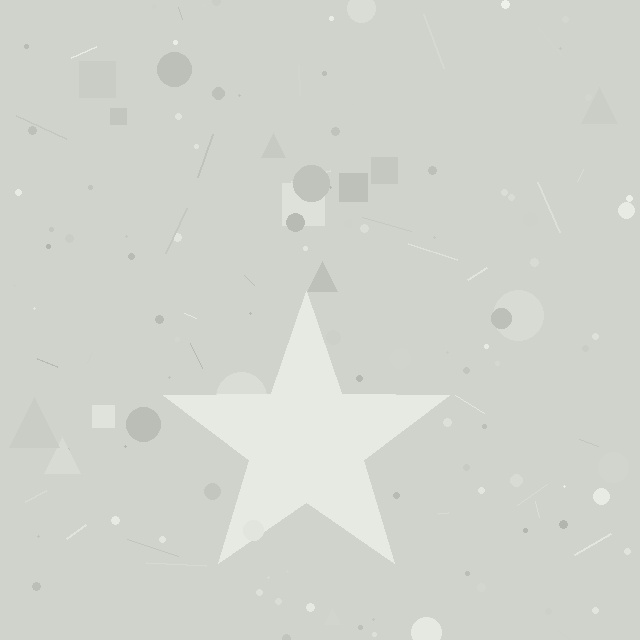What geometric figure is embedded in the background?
A star is embedded in the background.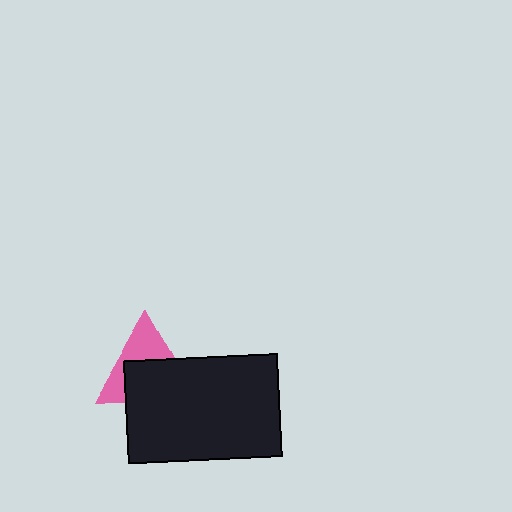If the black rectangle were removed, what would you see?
You would see the complete pink triangle.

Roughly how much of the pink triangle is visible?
A small part of it is visible (roughly 44%).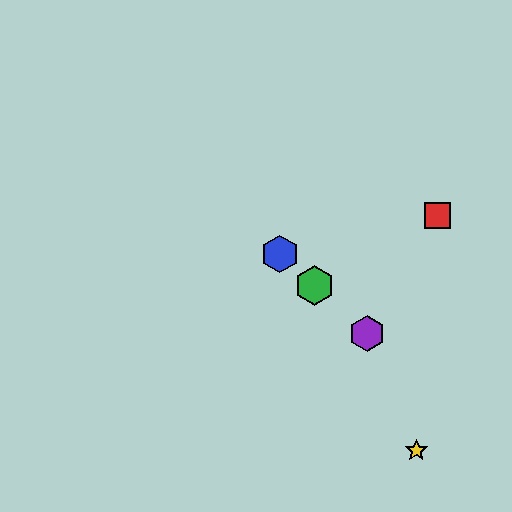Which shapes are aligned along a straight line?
The blue hexagon, the green hexagon, the purple hexagon are aligned along a straight line.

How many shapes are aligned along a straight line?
3 shapes (the blue hexagon, the green hexagon, the purple hexagon) are aligned along a straight line.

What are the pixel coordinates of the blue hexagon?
The blue hexagon is at (280, 254).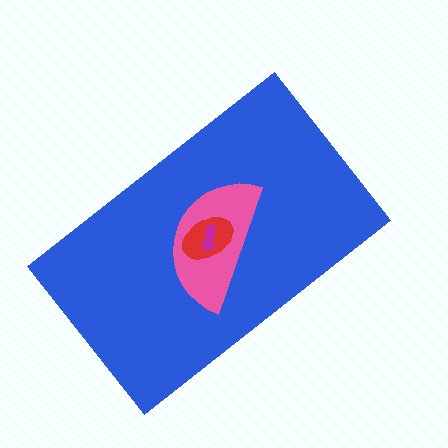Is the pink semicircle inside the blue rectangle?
Yes.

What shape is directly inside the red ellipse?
The magenta arrow.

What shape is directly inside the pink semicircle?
The red ellipse.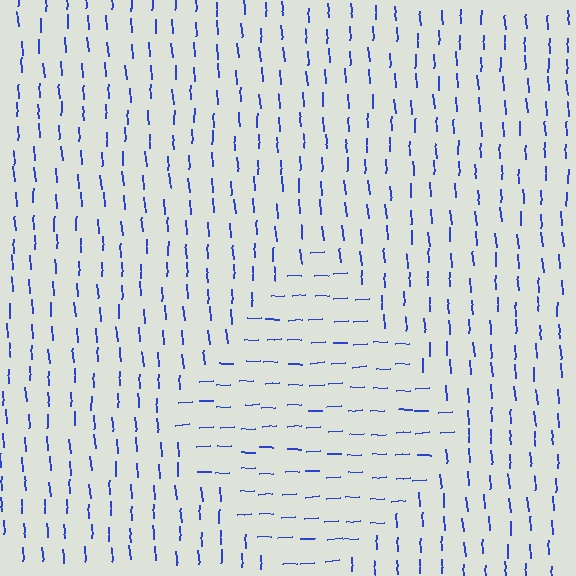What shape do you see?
I see a diamond.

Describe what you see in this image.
The image is filled with small blue line segments. A diamond region in the image has lines oriented differently from the surrounding lines, creating a visible texture boundary.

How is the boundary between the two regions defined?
The boundary is defined purely by a change in line orientation (approximately 90 degrees difference). All lines are the same color and thickness.